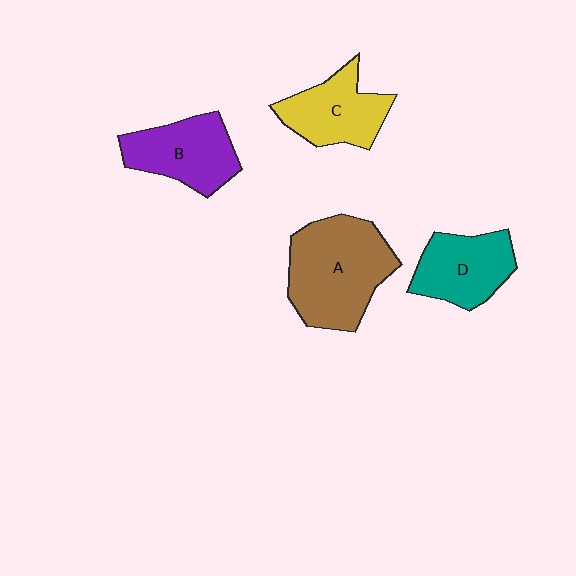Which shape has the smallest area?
Shape D (teal).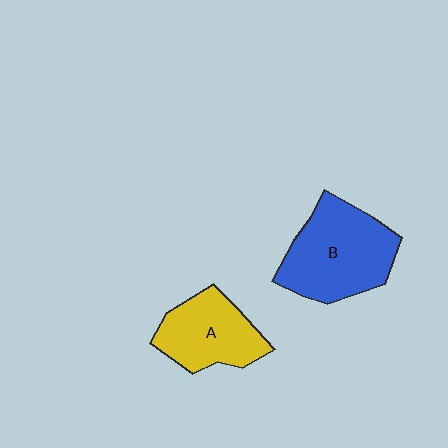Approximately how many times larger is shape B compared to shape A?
Approximately 1.4 times.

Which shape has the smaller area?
Shape A (yellow).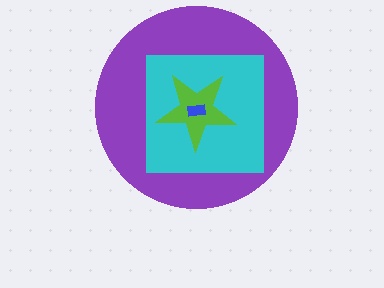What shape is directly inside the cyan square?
The lime star.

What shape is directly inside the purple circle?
The cyan square.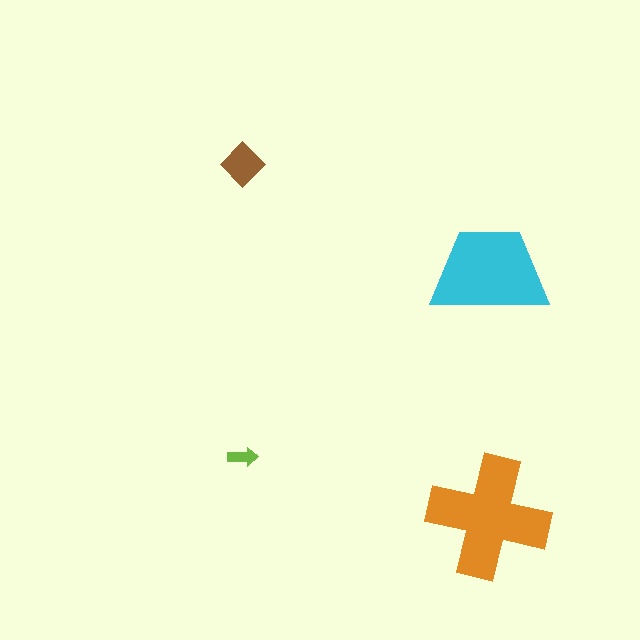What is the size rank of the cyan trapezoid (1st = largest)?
2nd.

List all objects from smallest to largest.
The lime arrow, the brown diamond, the cyan trapezoid, the orange cross.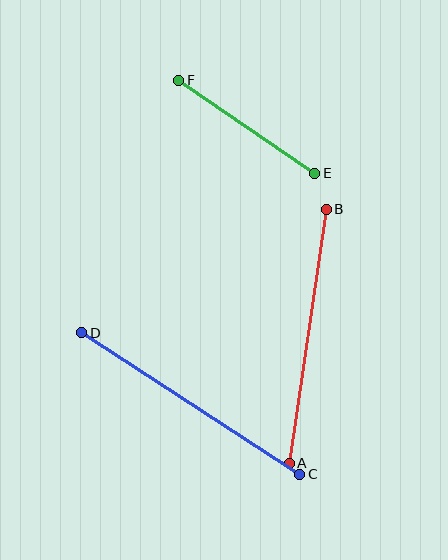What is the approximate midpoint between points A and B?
The midpoint is at approximately (308, 336) pixels.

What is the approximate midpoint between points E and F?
The midpoint is at approximately (247, 127) pixels.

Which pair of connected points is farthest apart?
Points C and D are farthest apart.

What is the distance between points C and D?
The distance is approximately 260 pixels.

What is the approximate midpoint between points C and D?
The midpoint is at approximately (191, 404) pixels.